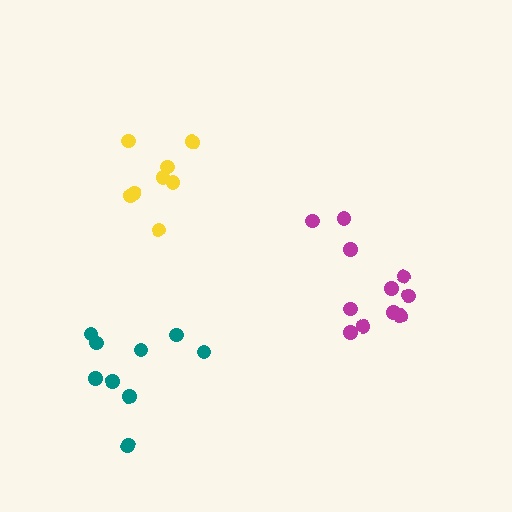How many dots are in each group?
Group 1: 11 dots, Group 2: 8 dots, Group 3: 9 dots (28 total).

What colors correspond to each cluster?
The clusters are colored: magenta, yellow, teal.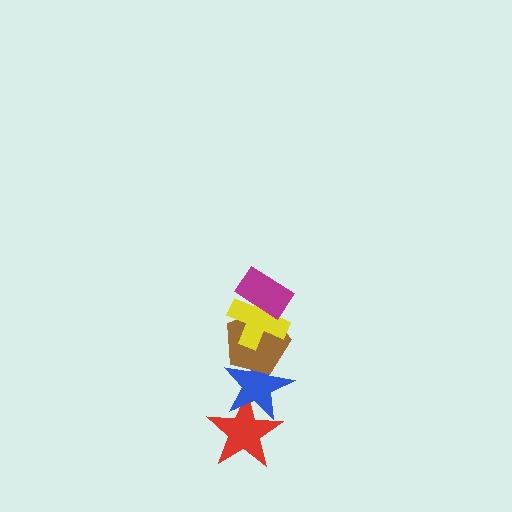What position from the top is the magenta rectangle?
The magenta rectangle is 1st from the top.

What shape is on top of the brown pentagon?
The yellow cross is on top of the brown pentagon.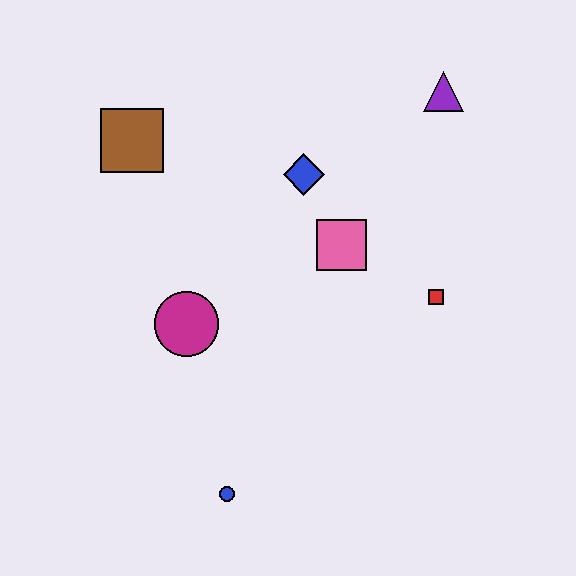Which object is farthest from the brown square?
The blue circle is farthest from the brown square.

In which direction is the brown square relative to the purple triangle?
The brown square is to the left of the purple triangle.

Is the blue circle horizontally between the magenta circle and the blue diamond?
Yes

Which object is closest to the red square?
The pink square is closest to the red square.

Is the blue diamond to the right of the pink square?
No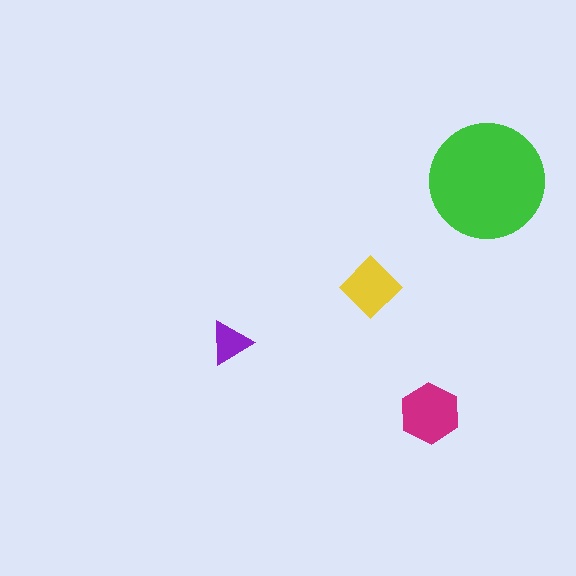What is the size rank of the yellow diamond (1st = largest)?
3rd.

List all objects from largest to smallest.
The green circle, the magenta hexagon, the yellow diamond, the purple triangle.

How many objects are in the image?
There are 4 objects in the image.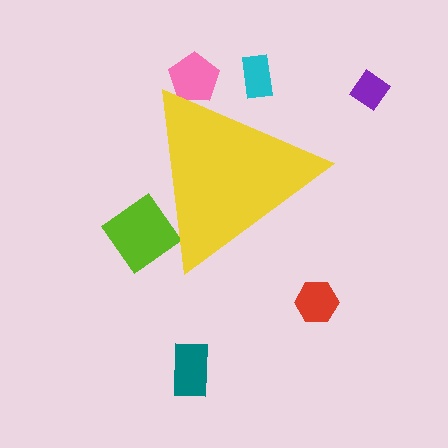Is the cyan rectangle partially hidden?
Yes, the cyan rectangle is partially hidden behind the yellow triangle.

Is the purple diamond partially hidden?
No, the purple diamond is fully visible.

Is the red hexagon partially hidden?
No, the red hexagon is fully visible.